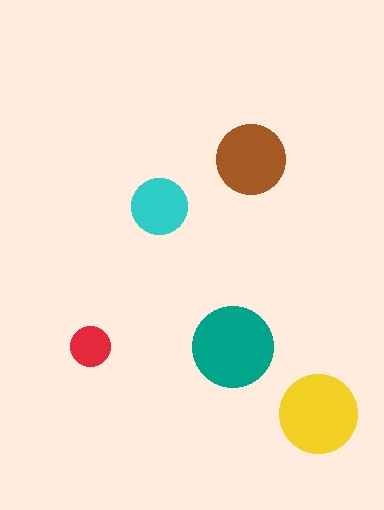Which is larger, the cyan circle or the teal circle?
The teal one.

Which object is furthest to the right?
The yellow circle is rightmost.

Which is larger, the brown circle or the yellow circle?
The yellow one.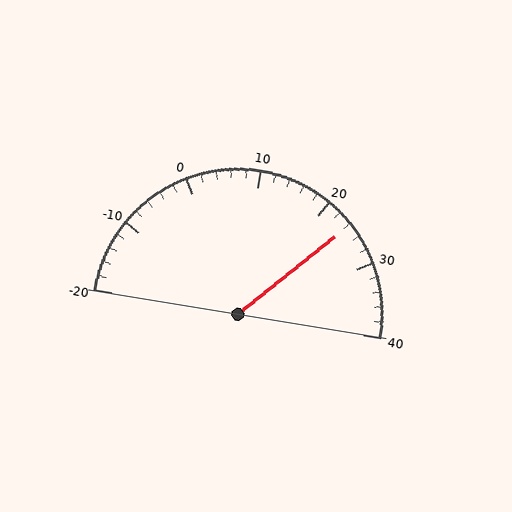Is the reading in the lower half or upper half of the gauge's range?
The reading is in the upper half of the range (-20 to 40).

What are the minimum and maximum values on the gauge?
The gauge ranges from -20 to 40.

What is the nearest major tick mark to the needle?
The nearest major tick mark is 20.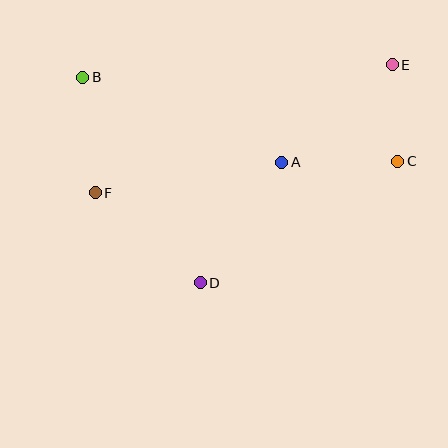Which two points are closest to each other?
Points C and E are closest to each other.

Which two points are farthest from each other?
Points B and C are farthest from each other.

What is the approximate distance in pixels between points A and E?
The distance between A and E is approximately 148 pixels.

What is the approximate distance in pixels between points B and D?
The distance between B and D is approximately 237 pixels.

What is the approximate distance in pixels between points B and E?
The distance between B and E is approximately 310 pixels.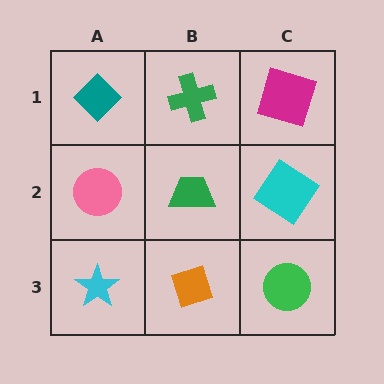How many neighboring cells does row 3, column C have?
2.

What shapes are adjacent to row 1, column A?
A pink circle (row 2, column A), a green cross (row 1, column B).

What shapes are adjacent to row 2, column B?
A green cross (row 1, column B), an orange diamond (row 3, column B), a pink circle (row 2, column A), a cyan diamond (row 2, column C).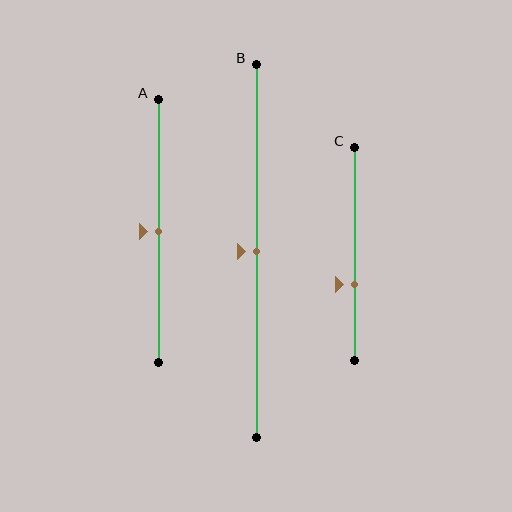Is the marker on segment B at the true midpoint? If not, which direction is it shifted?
Yes, the marker on segment B is at the true midpoint.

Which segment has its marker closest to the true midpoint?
Segment A has its marker closest to the true midpoint.